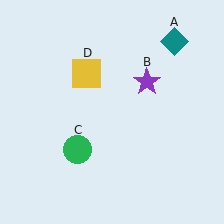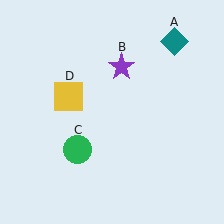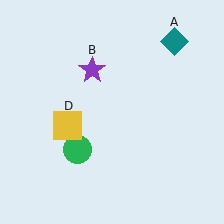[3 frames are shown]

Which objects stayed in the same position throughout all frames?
Teal diamond (object A) and green circle (object C) remained stationary.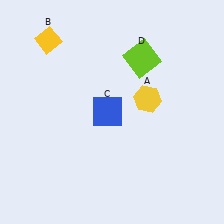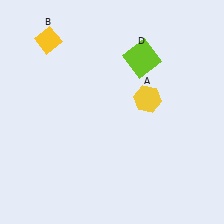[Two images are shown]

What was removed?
The blue square (C) was removed in Image 2.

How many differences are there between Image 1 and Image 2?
There is 1 difference between the two images.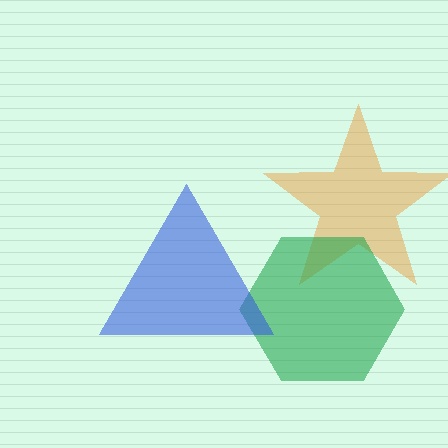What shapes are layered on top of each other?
The layered shapes are: an orange star, a green hexagon, a blue triangle.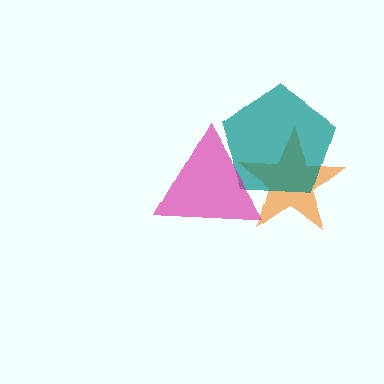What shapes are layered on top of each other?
The layered shapes are: an orange star, a teal pentagon, a magenta triangle.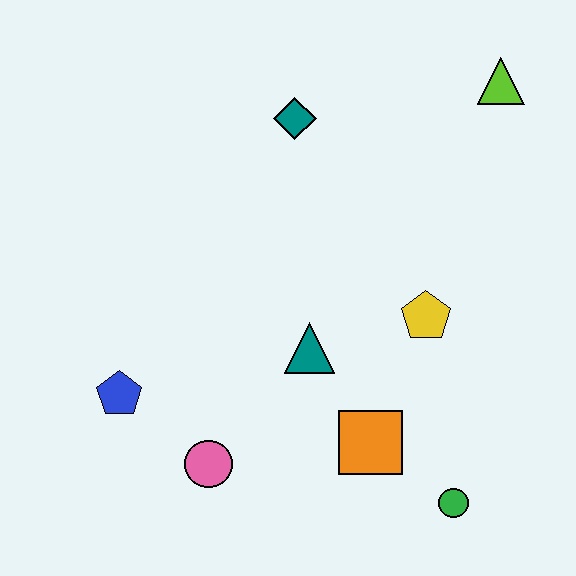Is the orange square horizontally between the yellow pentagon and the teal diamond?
Yes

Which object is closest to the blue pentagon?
The pink circle is closest to the blue pentagon.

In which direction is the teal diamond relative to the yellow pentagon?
The teal diamond is above the yellow pentagon.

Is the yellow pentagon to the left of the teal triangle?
No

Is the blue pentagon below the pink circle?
No